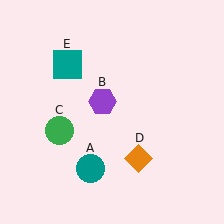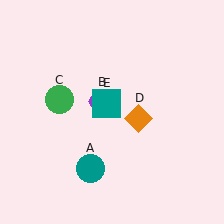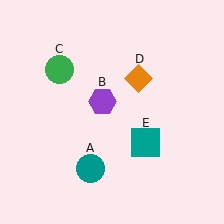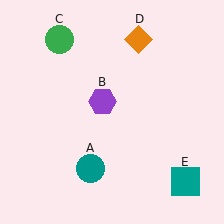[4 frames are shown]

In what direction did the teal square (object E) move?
The teal square (object E) moved down and to the right.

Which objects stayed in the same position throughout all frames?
Teal circle (object A) and purple hexagon (object B) remained stationary.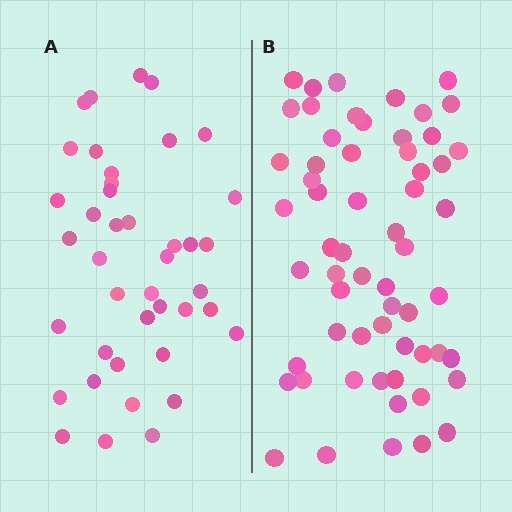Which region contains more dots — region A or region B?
Region B (the right region) has more dots.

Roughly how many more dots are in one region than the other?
Region B has approximately 20 more dots than region A.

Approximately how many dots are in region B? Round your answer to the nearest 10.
About 60 dots.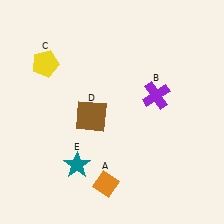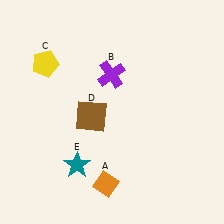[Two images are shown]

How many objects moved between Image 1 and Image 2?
1 object moved between the two images.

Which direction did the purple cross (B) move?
The purple cross (B) moved left.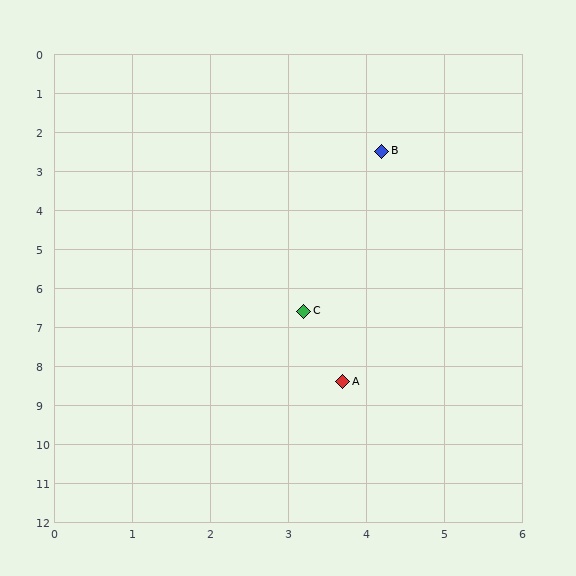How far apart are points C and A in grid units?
Points C and A are about 1.9 grid units apart.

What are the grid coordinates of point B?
Point B is at approximately (4.2, 2.5).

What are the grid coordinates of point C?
Point C is at approximately (3.2, 6.6).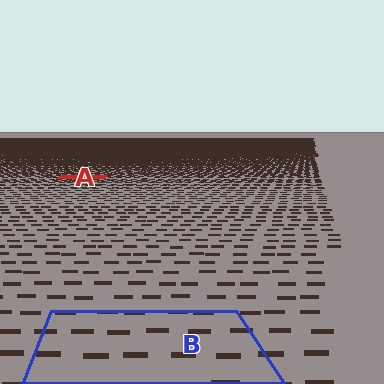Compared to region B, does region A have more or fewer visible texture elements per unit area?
Region A has more texture elements per unit area — they are packed more densely because it is farther away.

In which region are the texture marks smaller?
The texture marks are smaller in region A, because it is farther away.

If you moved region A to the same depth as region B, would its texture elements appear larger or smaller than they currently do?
They would appear larger. At a closer depth, the same texture elements are projected at a bigger on-screen size.